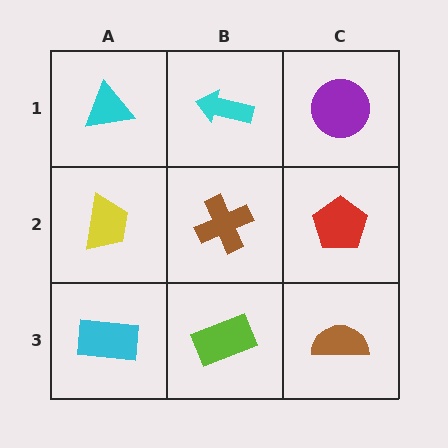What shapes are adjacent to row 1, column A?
A yellow trapezoid (row 2, column A), a cyan arrow (row 1, column B).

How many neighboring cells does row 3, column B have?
3.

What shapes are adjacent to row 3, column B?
A brown cross (row 2, column B), a cyan rectangle (row 3, column A), a brown semicircle (row 3, column C).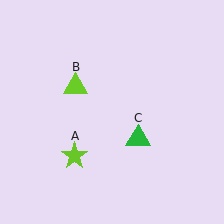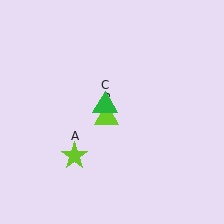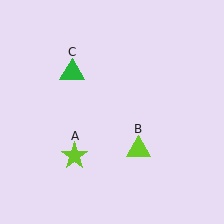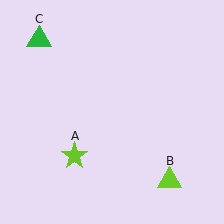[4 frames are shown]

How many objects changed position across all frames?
2 objects changed position: lime triangle (object B), green triangle (object C).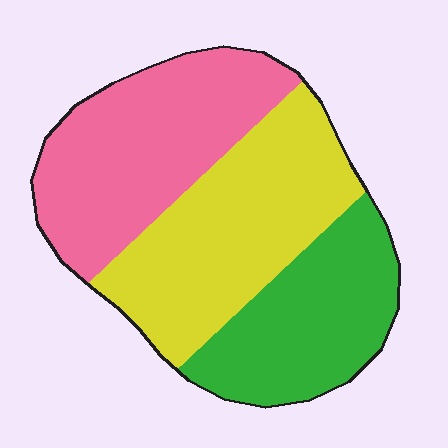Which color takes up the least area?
Green, at roughly 25%.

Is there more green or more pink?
Pink.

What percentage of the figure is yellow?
Yellow covers 37% of the figure.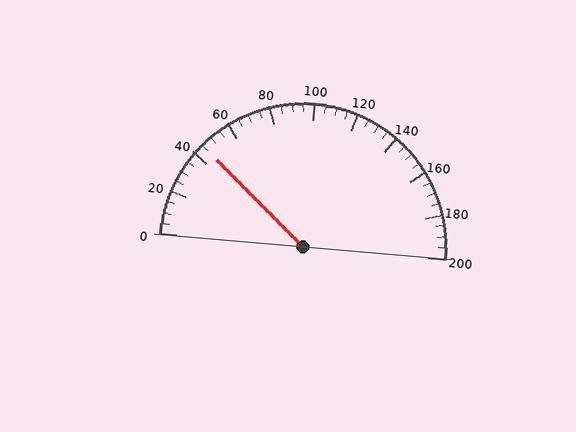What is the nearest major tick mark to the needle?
The nearest major tick mark is 40.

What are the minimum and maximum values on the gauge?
The gauge ranges from 0 to 200.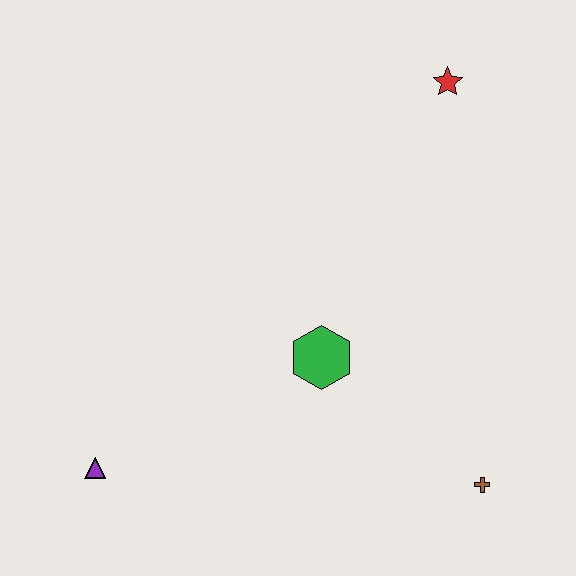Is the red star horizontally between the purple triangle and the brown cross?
Yes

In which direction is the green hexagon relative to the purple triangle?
The green hexagon is to the right of the purple triangle.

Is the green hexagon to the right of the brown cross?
No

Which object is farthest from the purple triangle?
The red star is farthest from the purple triangle.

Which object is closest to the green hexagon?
The brown cross is closest to the green hexagon.